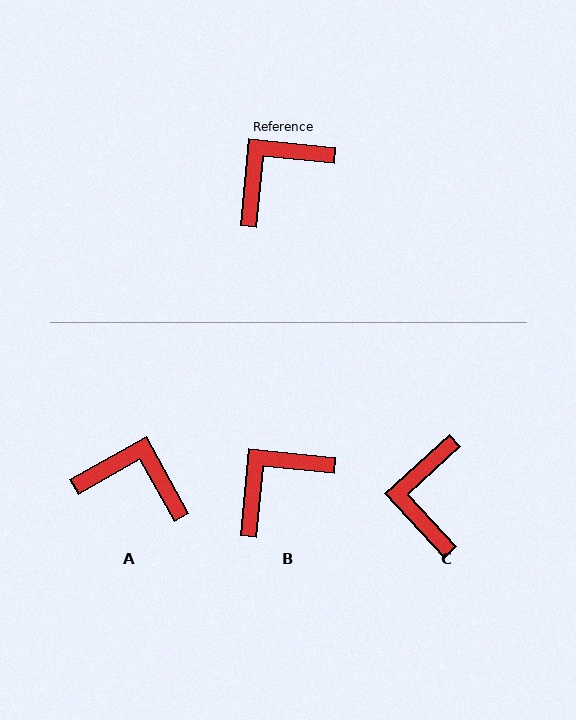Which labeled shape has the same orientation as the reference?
B.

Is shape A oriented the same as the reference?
No, it is off by about 55 degrees.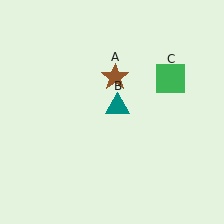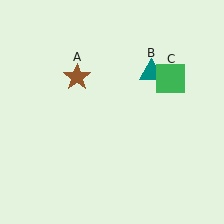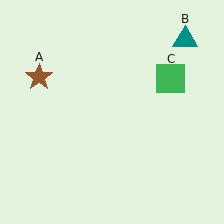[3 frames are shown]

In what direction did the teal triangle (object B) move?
The teal triangle (object B) moved up and to the right.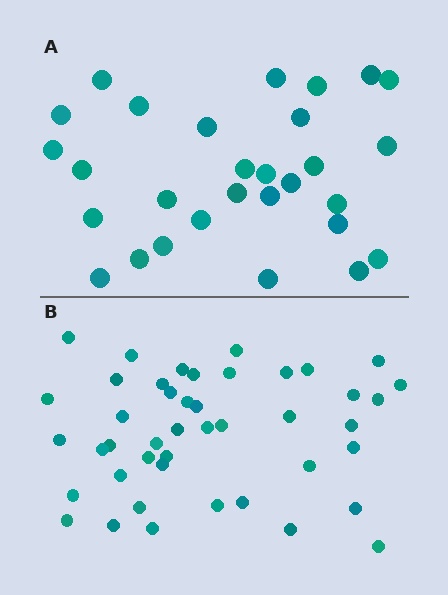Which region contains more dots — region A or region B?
Region B (the bottom region) has more dots.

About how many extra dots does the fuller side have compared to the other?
Region B has approximately 15 more dots than region A.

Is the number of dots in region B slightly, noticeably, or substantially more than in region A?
Region B has substantially more. The ratio is roughly 1.5 to 1.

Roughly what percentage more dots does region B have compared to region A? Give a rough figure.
About 50% more.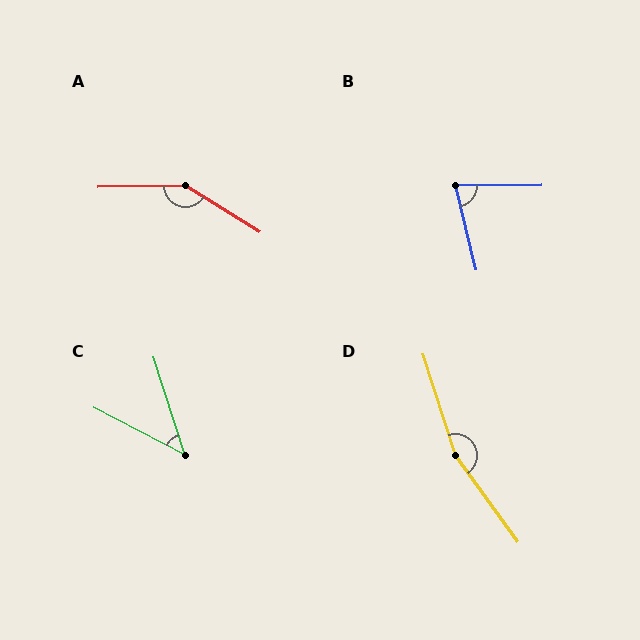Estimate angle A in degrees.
Approximately 147 degrees.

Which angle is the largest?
D, at approximately 162 degrees.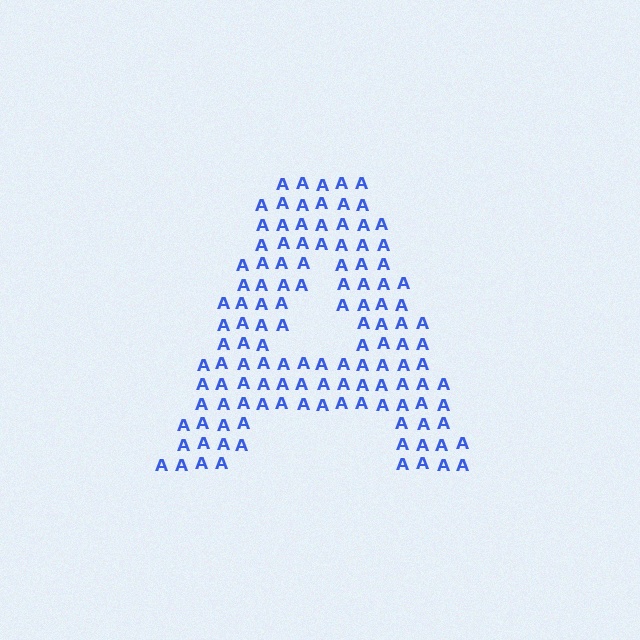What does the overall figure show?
The overall figure shows the letter A.